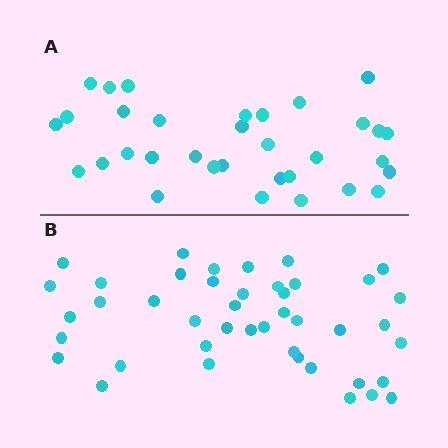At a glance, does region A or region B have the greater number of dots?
Region B (the bottom region) has more dots.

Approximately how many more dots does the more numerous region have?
Region B has roughly 10 or so more dots than region A.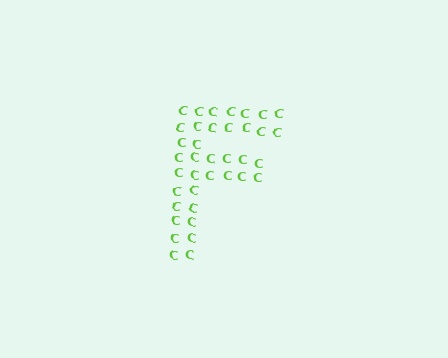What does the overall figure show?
The overall figure shows the letter F.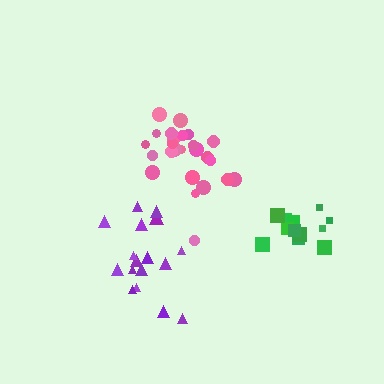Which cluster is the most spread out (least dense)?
Purple.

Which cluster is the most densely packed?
Pink.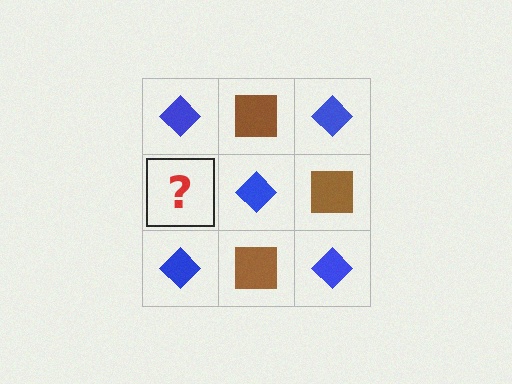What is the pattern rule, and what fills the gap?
The rule is that it alternates blue diamond and brown square in a checkerboard pattern. The gap should be filled with a brown square.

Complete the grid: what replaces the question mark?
The question mark should be replaced with a brown square.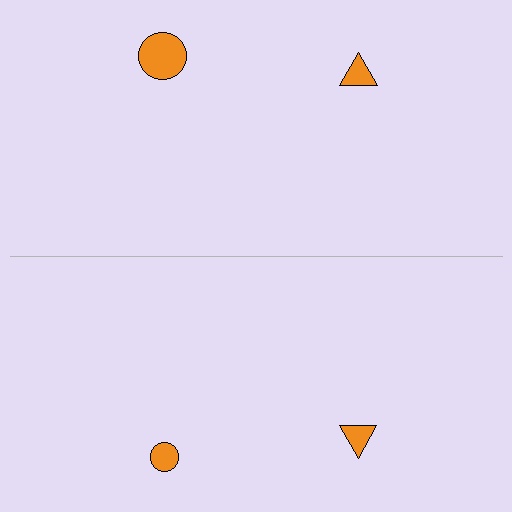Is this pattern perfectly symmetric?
No, the pattern is not perfectly symmetric. The orange circle on the bottom side has a different size than its mirror counterpart.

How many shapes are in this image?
There are 4 shapes in this image.